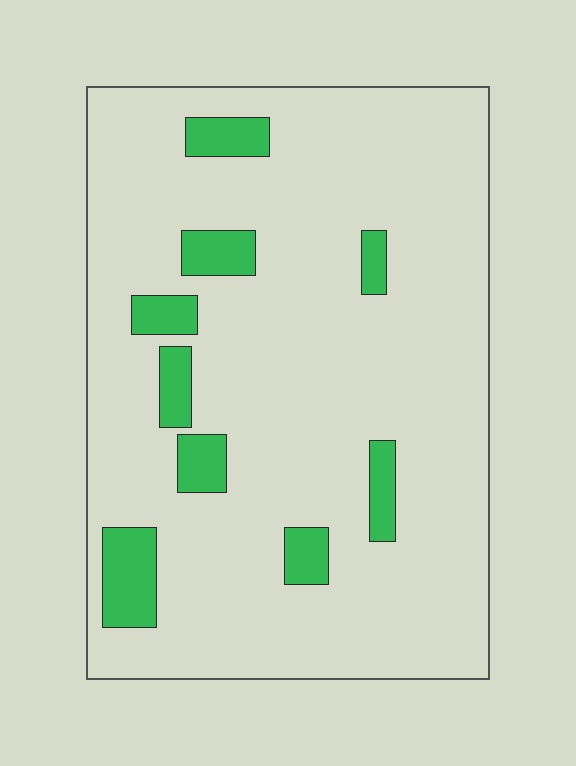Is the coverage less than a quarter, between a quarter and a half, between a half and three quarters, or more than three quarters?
Less than a quarter.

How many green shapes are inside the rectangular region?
9.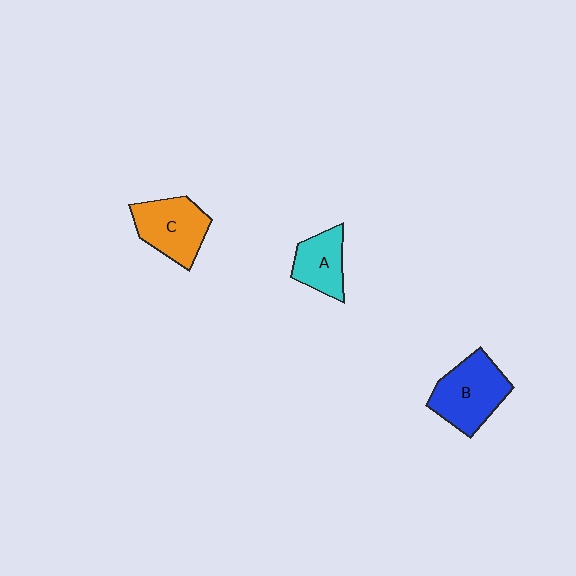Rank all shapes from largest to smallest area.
From largest to smallest: B (blue), C (orange), A (cyan).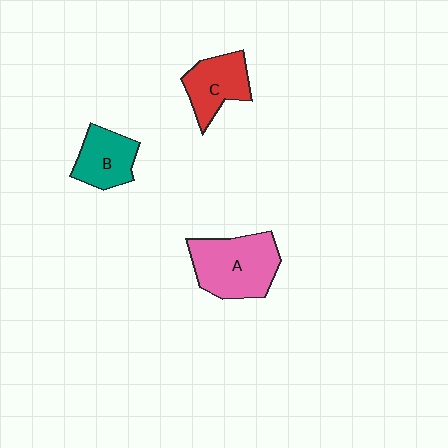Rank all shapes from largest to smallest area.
From largest to smallest: A (pink), C (red), B (teal).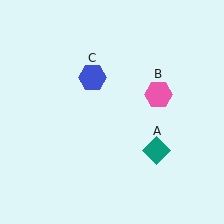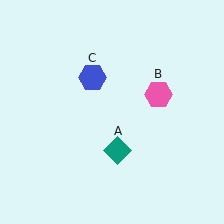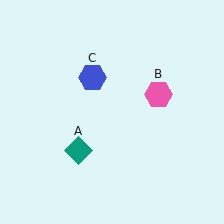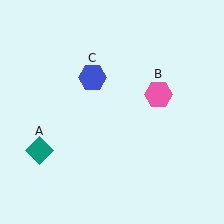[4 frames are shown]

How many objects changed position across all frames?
1 object changed position: teal diamond (object A).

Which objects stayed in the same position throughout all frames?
Pink hexagon (object B) and blue hexagon (object C) remained stationary.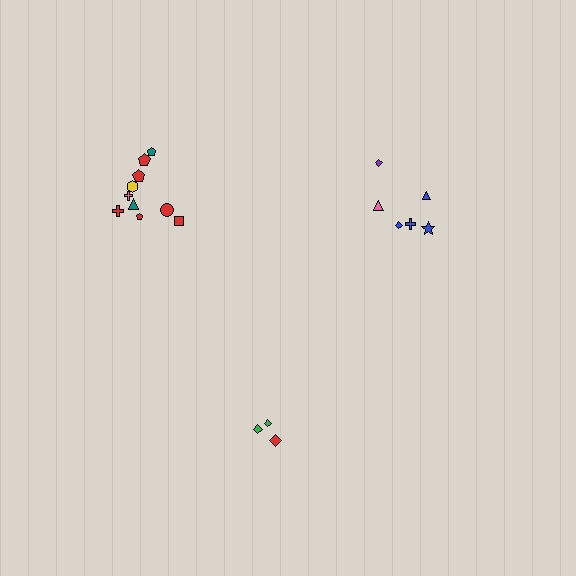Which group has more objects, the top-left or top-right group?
The top-left group.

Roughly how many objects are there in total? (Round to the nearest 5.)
Roughly 20 objects in total.